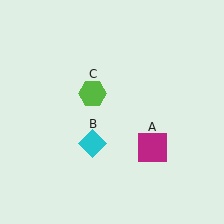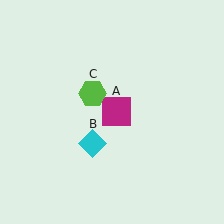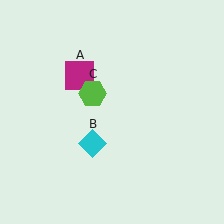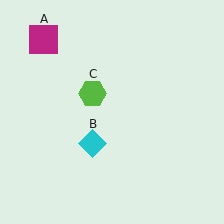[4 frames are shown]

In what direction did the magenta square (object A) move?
The magenta square (object A) moved up and to the left.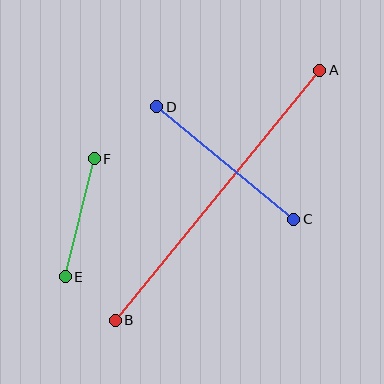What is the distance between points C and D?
The distance is approximately 177 pixels.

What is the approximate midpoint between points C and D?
The midpoint is at approximately (225, 163) pixels.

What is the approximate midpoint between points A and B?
The midpoint is at approximately (217, 195) pixels.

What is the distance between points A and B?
The distance is approximately 323 pixels.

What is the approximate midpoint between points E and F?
The midpoint is at approximately (80, 218) pixels.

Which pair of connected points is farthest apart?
Points A and B are farthest apart.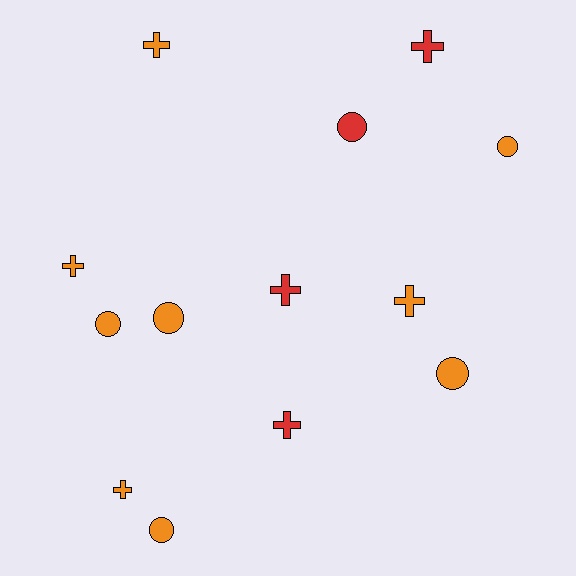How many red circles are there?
There is 1 red circle.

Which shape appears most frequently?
Cross, with 7 objects.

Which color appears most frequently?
Orange, with 9 objects.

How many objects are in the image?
There are 13 objects.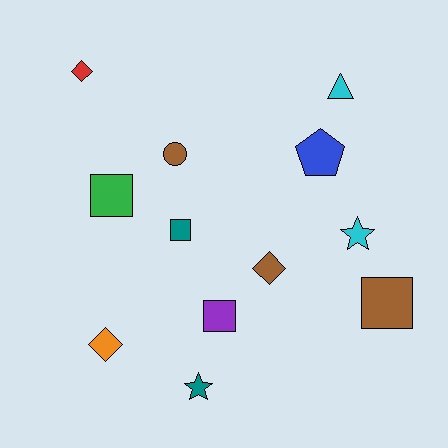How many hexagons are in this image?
There are no hexagons.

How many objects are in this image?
There are 12 objects.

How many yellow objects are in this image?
There are no yellow objects.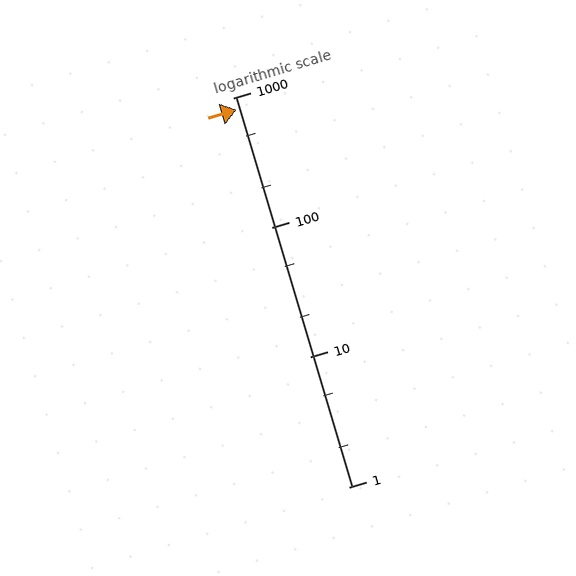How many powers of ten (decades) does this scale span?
The scale spans 3 decades, from 1 to 1000.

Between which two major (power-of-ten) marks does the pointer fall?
The pointer is between 100 and 1000.